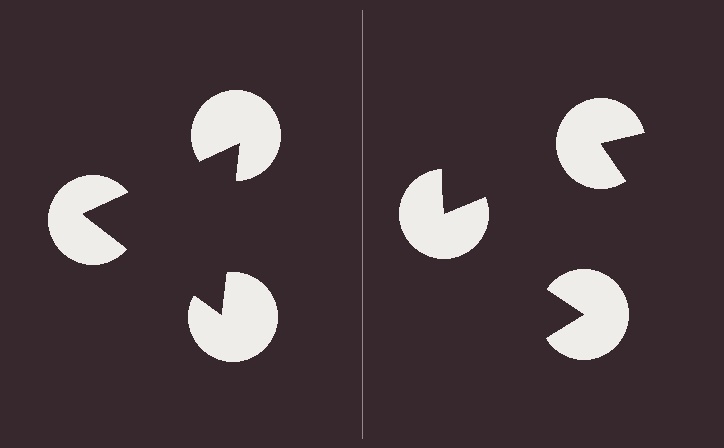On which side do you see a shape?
An illusory triangle appears on the left side. On the right side the wedge cuts are rotated, so no coherent shape forms.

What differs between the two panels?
The pac-man discs are positioned identically on both sides; only the wedge orientations differ. On the left they align to a triangle; on the right they are misaligned.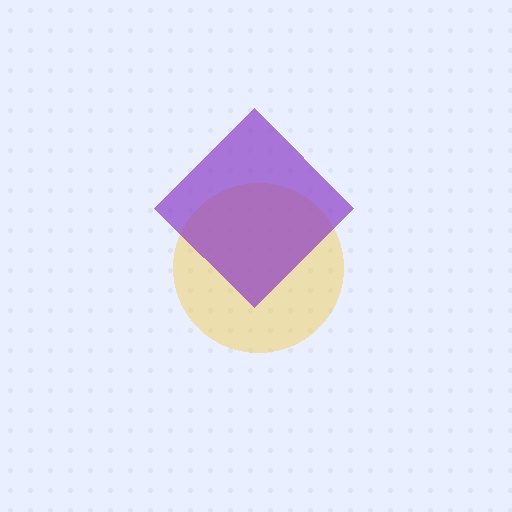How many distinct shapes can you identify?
There are 2 distinct shapes: a yellow circle, a purple diamond.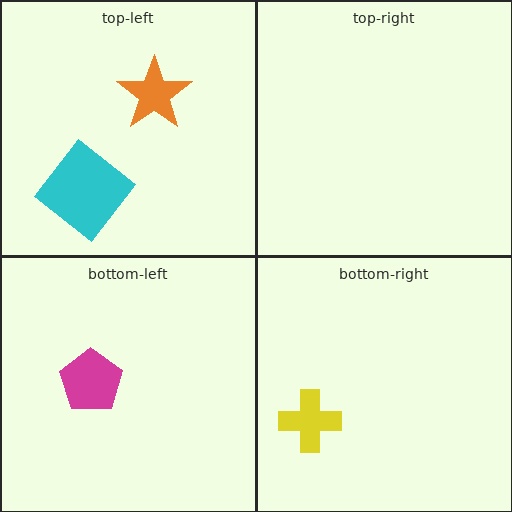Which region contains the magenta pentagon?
The bottom-left region.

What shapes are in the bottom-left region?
The magenta pentagon.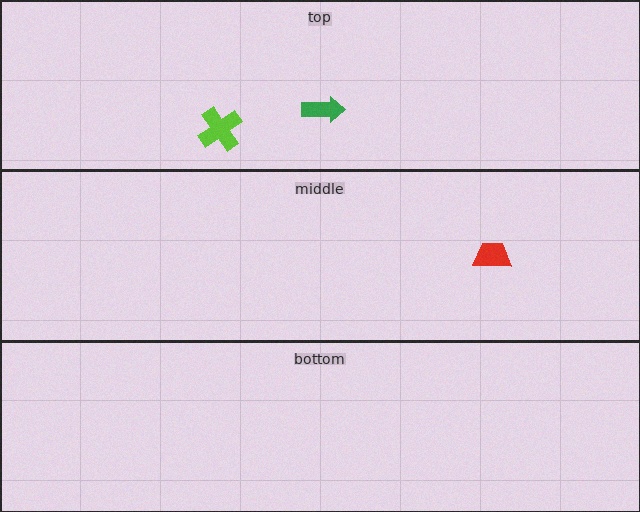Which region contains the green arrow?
The top region.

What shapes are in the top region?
The green arrow, the lime cross.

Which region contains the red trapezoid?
The middle region.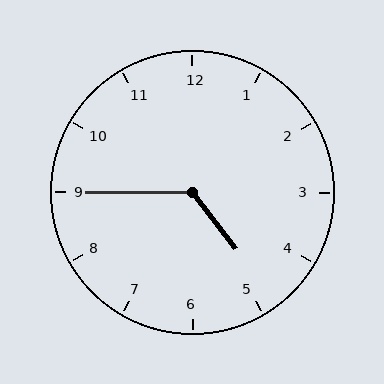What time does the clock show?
4:45.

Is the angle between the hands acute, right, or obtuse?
It is obtuse.